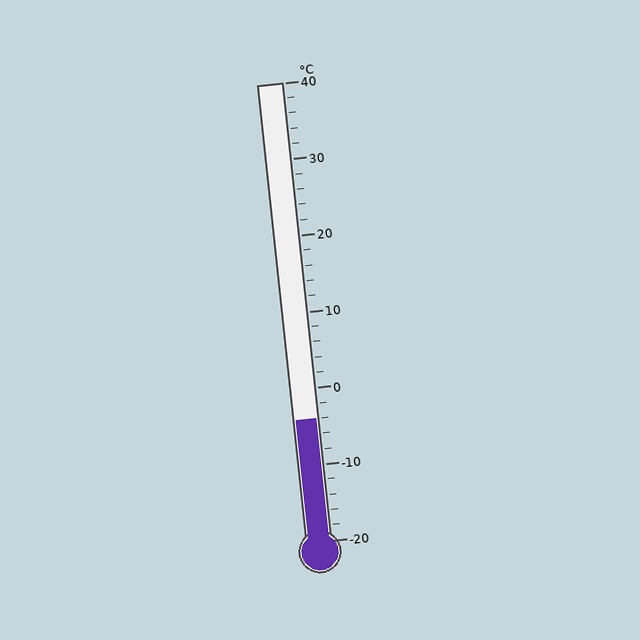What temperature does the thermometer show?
The thermometer shows approximately -4°C.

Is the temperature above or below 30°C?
The temperature is below 30°C.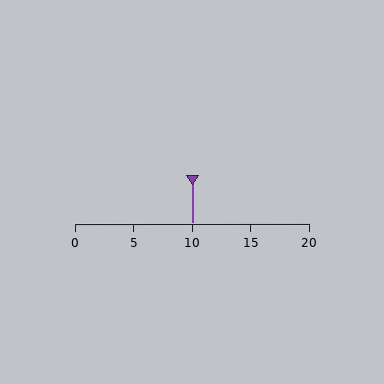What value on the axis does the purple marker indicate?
The marker indicates approximately 10.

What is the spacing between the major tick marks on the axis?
The major ticks are spaced 5 apart.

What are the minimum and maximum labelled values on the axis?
The axis runs from 0 to 20.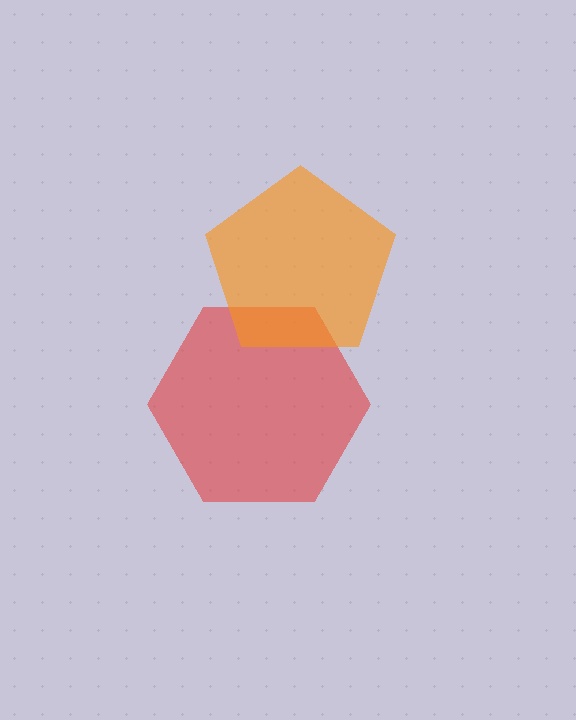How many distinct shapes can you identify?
There are 2 distinct shapes: a red hexagon, an orange pentagon.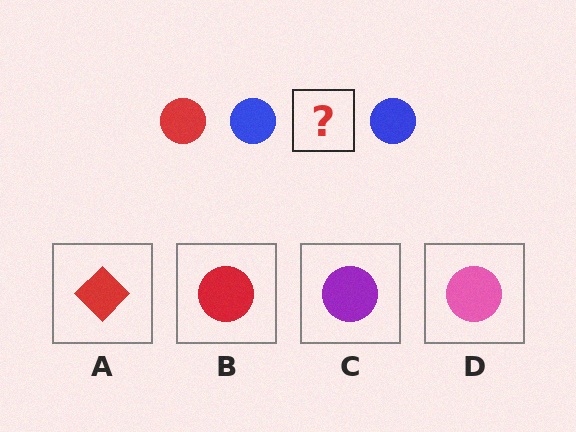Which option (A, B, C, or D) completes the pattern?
B.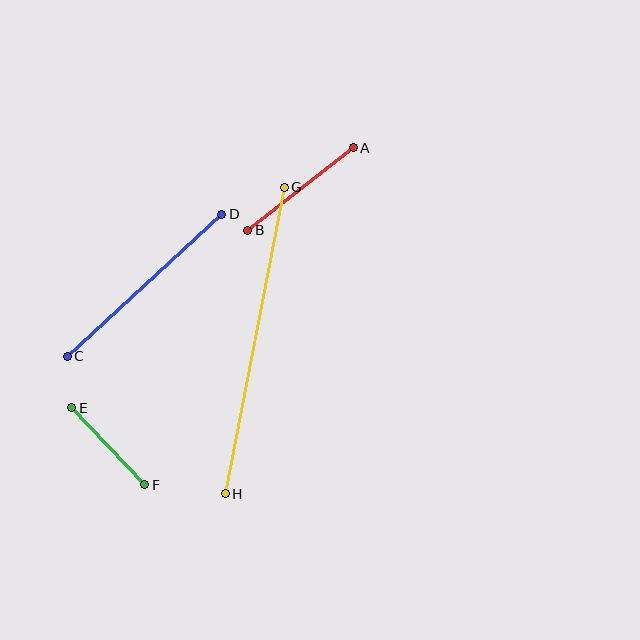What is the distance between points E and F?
The distance is approximately 106 pixels.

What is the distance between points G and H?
The distance is approximately 312 pixels.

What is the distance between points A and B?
The distance is approximately 134 pixels.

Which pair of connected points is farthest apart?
Points G and H are farthest apart.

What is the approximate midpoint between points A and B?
The midpoint is at approximately (301, 189) pixels.